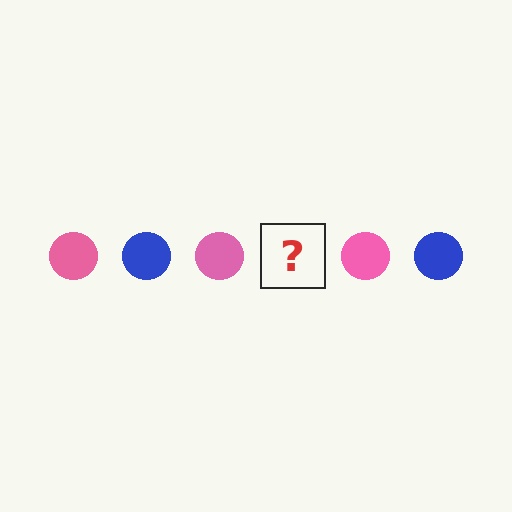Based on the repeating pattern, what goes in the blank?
The blank should be a blue circle.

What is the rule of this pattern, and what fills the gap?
The rule is that the pattern cycles through pink, blue circles. The gap should be filled with a blue circle.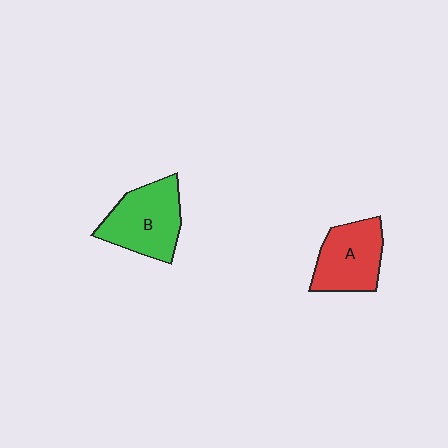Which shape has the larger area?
Shape B (green).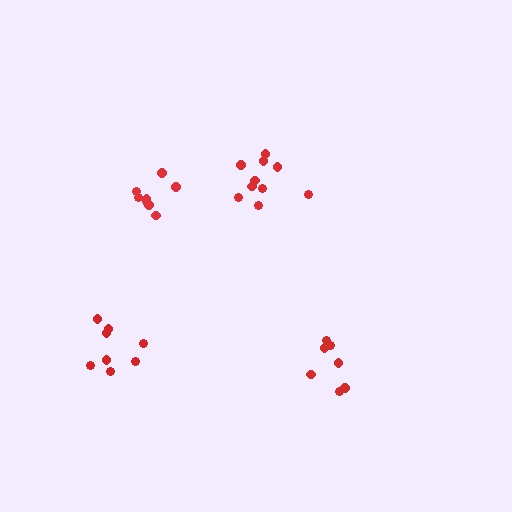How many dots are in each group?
Group 1: 8 dots, Group 2: 10 dots, Group 3: 8 dots, Group 4: 7 dots (33 total).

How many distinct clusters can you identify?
There are 4 distinct clusters.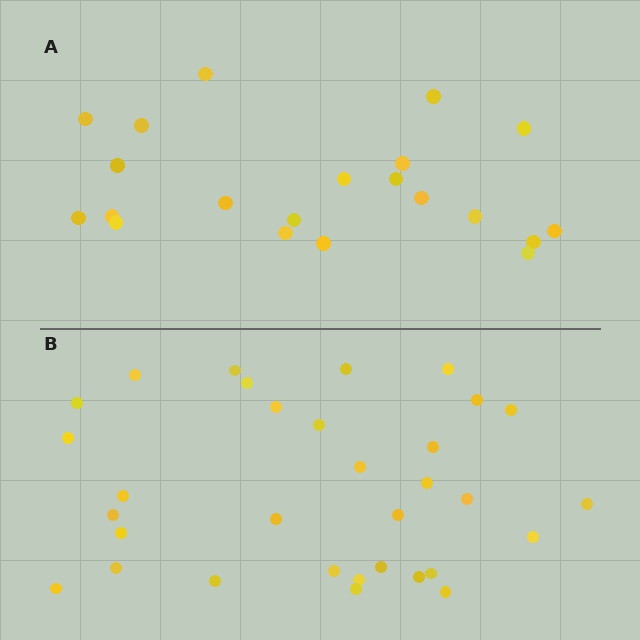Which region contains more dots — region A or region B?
Region B (the bottom region) has more dots.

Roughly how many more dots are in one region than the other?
Region B has roughly 12 or so more dots than region A.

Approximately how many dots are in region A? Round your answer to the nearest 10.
About 20 dots. (The exact count is 21, which rounds to 20.)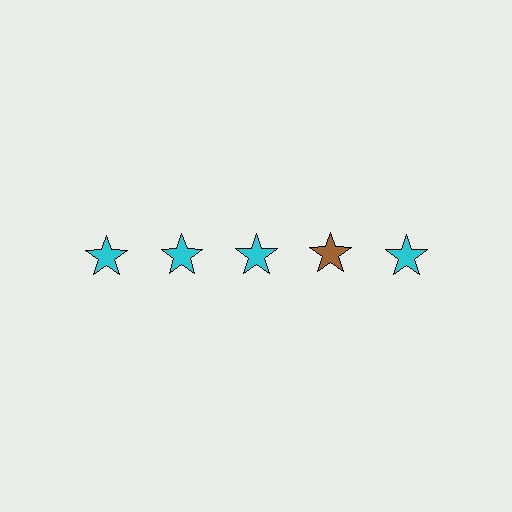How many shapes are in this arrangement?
There are 5 shapes arranged in a grid pattern.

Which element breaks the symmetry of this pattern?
The brown star in the top row, second from right column breaks the symmetry. All other shapes are cyan stars.